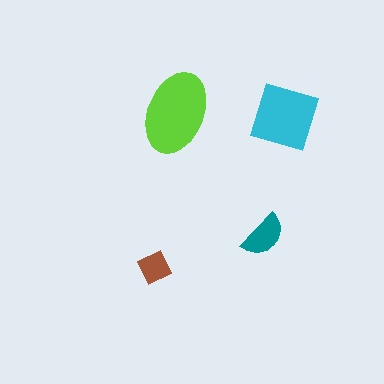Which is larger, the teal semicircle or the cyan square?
The cyan square.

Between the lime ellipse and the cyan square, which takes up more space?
The lime ellipse.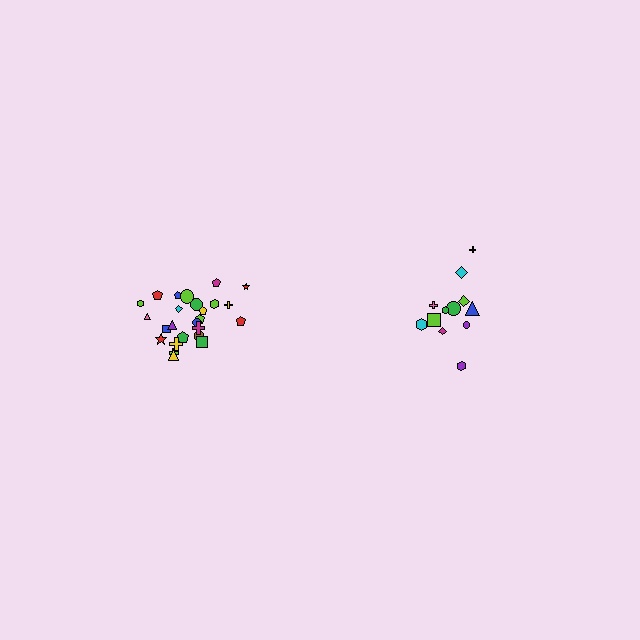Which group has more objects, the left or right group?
The left group.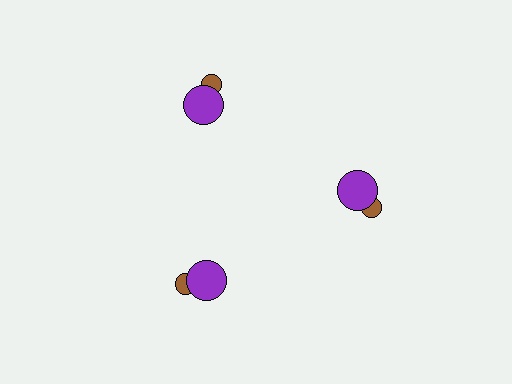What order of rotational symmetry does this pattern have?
This pattern has 3-fold rotational symmetry.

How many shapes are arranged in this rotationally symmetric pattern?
There are 6 shapes, arranged in 3 groups of 2.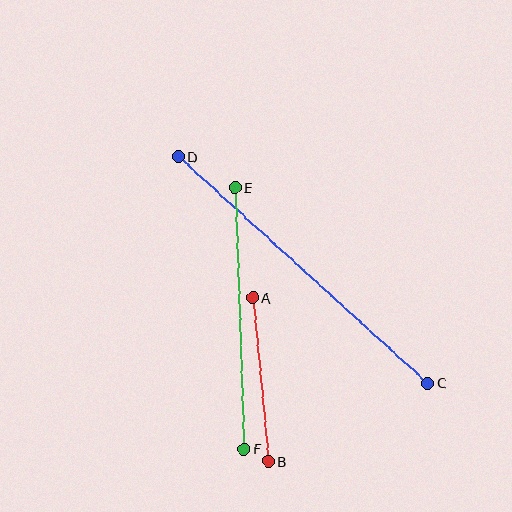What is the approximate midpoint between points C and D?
The midpoint is at approximately (303, 270) pixels.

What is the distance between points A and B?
The distance is approximately 164 pixels.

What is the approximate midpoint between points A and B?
The midpoint is at approximately (260, 379) pixels.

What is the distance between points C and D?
The distance is approximately 337 pixels.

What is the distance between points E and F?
The distance is approximately 261 pixels.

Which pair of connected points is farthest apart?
Points C and D are farthest apart.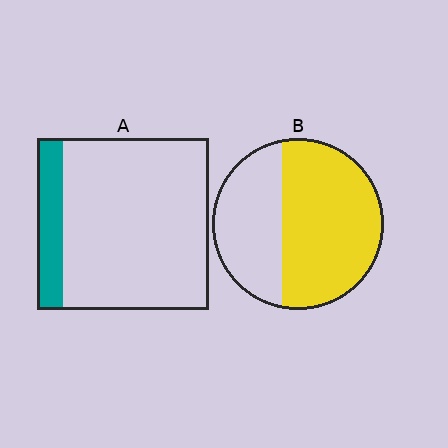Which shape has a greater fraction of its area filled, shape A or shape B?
Shape B.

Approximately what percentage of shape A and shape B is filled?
A is approximately 15% and B is approximately 60%.